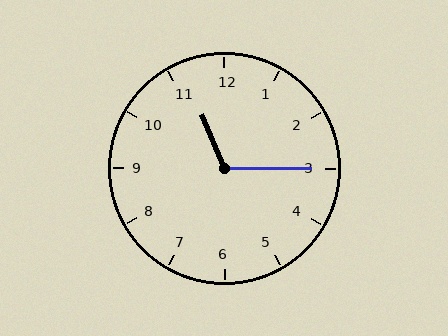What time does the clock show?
11:15.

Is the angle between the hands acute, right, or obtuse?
It is obtuse.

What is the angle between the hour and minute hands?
Approximately 112 degrees.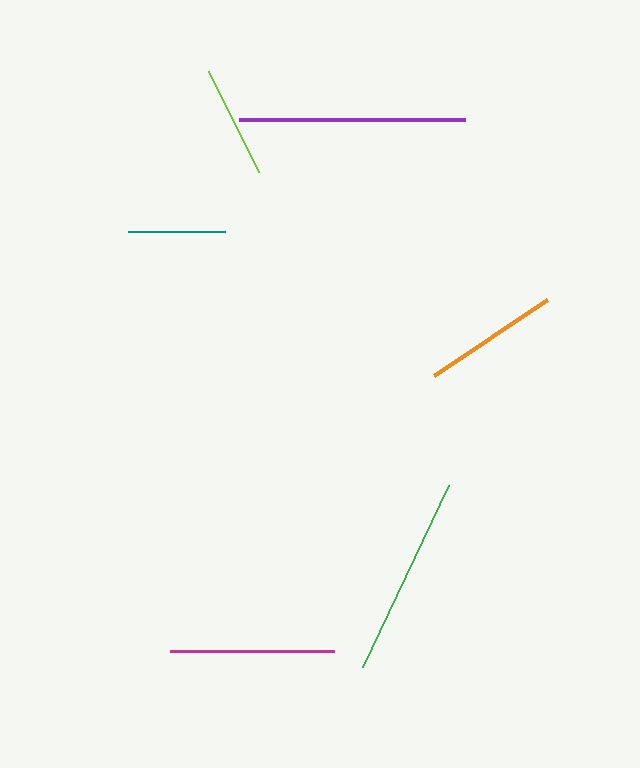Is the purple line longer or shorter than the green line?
The purple line is longer than the green line.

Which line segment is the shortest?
The teal line is the shortest at approximately 96 pixels.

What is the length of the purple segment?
The purple segment is approximately 227 pixels long.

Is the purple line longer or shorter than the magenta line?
The purple line is longer than the magenta line.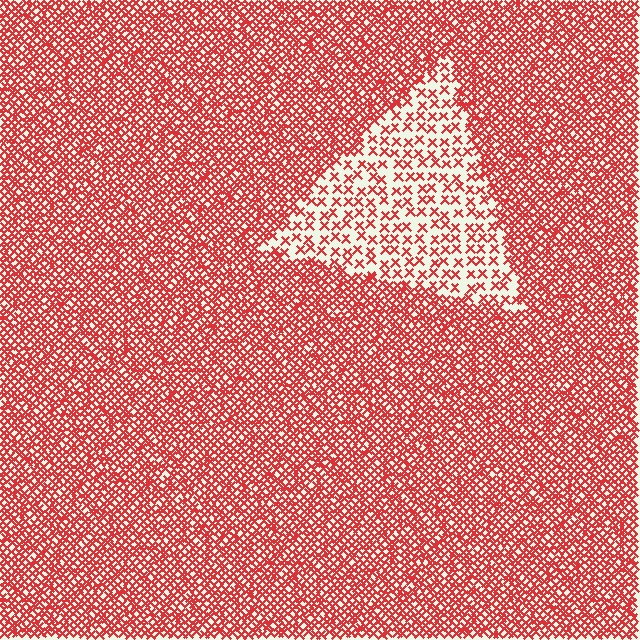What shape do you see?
I see a triangle.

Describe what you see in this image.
The image contains small red elements arranged at two different densities. A triangle-shaped region is visible where the elements are less densely packed than the surrounding area.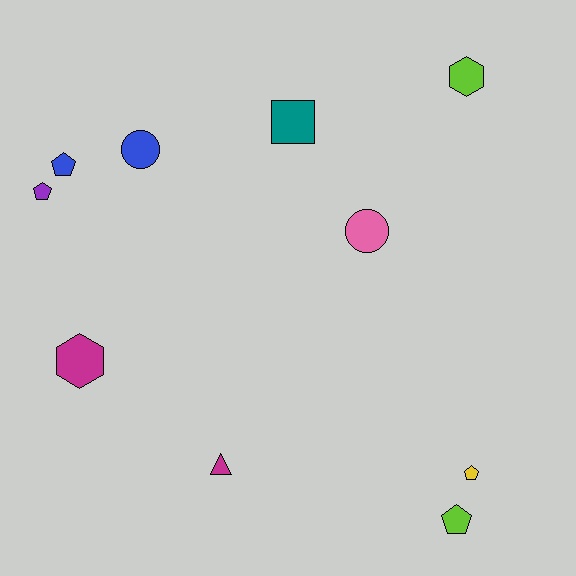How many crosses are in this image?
There are no crosses.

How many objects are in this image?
There are 10 objects.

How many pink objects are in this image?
There is 1 pink object.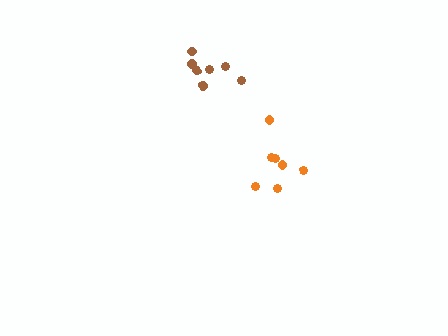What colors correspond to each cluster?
The clusters are colored: brown, orange.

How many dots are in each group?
Group 1: 7 dots, Group 2: 7 dots (14 total).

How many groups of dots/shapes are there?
There are 2 groups.